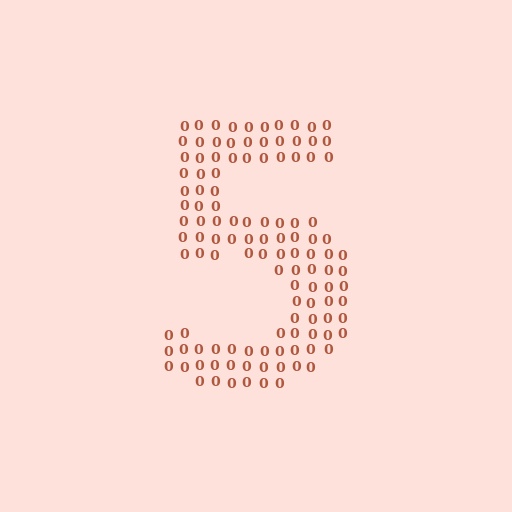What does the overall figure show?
The overall figure shows the digit 5.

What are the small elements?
The small elements are digit 0's.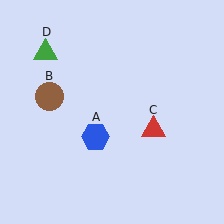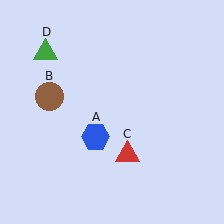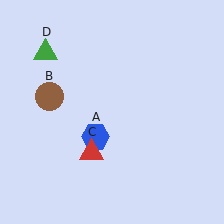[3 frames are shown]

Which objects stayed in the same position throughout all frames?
Blue hexagon (object A) and brown circle (object B) and green triangle (object D) remained stationary.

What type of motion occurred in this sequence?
The red triangle (object C) rotated clockwise around the center of the scene.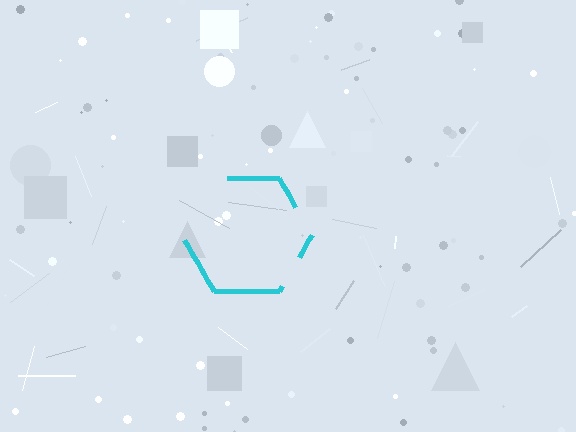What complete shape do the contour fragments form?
The contour fragments form a hexagon.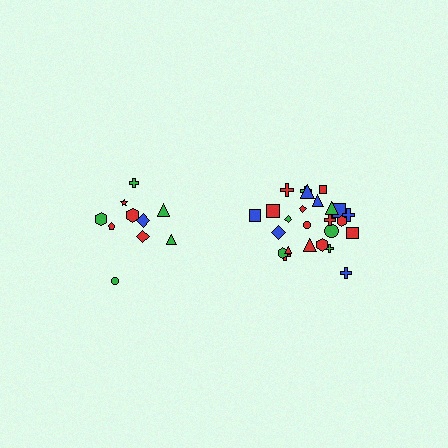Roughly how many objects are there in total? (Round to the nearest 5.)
Roughly 35 objects in total.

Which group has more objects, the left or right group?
The right group.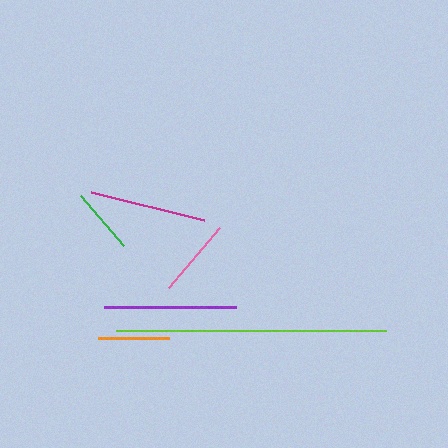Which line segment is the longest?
The lime line is the longest at approximately 270 pixels.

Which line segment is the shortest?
The green line is the shortest at approximately 65 pixels.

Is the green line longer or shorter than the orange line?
The orange line is longer than the green line.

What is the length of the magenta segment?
The magenta segment is approximately 116 pixels long.